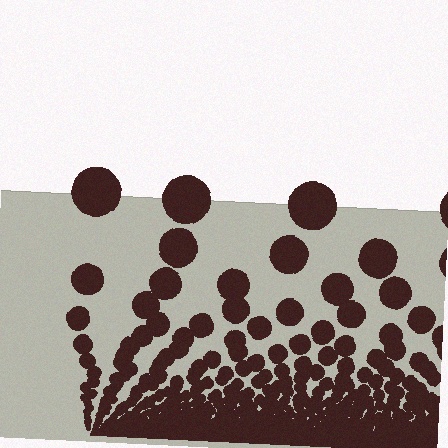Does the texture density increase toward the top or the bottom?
Density increases toward the bottom.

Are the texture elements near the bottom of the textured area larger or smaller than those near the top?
Smaller. The gradient is inverted — elements near the bottom are smaller and denser.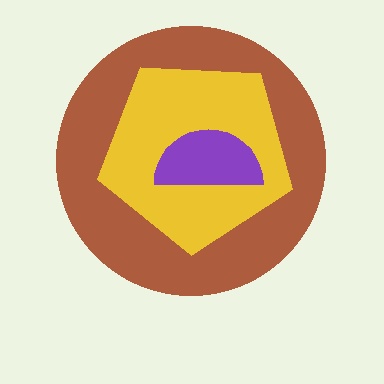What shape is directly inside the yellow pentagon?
The purple semicircle.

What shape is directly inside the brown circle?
The yellow pentagon.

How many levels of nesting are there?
3.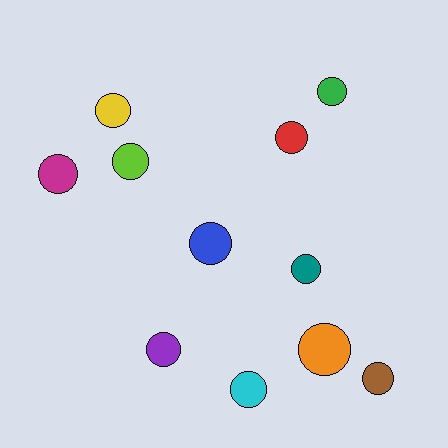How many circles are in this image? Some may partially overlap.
There are 11 circles.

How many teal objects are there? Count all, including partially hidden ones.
There is 1 teal object.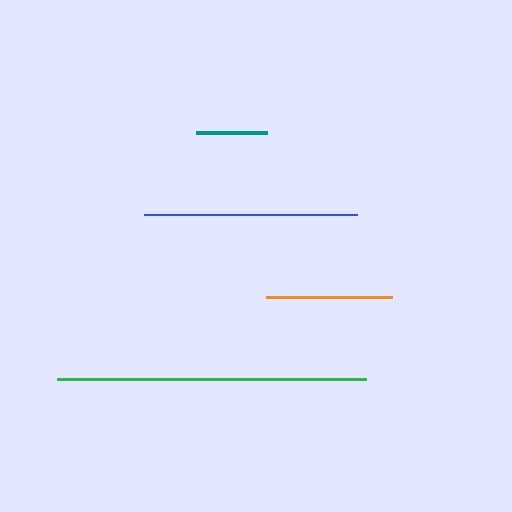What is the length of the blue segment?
The blue segment is approximately 214 pixels long.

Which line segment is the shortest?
The teal line is the shortest at approximately 71 pixels.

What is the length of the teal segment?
The teal segment is approximately 71 pixels long.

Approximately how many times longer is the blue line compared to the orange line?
The blue line is approximately 1.7 times the length of the orange line.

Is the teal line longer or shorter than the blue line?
The blue line is longer than the teal line.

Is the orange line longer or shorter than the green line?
The green line is longer than the orange line.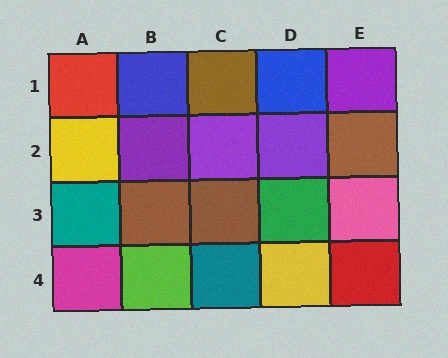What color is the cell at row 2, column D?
Purple.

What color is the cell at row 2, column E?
Brown.